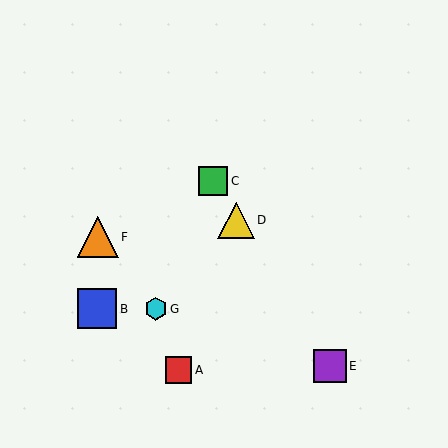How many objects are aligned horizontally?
2 objects (B, G) are aligned horizontally.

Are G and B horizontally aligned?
Yes, both are at y≈309.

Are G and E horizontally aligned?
No, G is at y≈309 and E is at y≈366.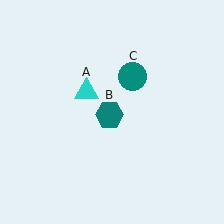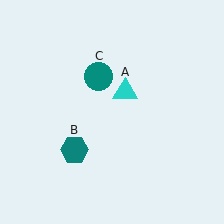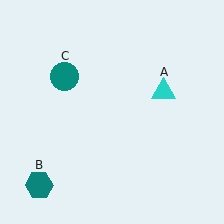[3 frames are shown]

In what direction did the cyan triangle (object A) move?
The cyan triangle (object A) moved right.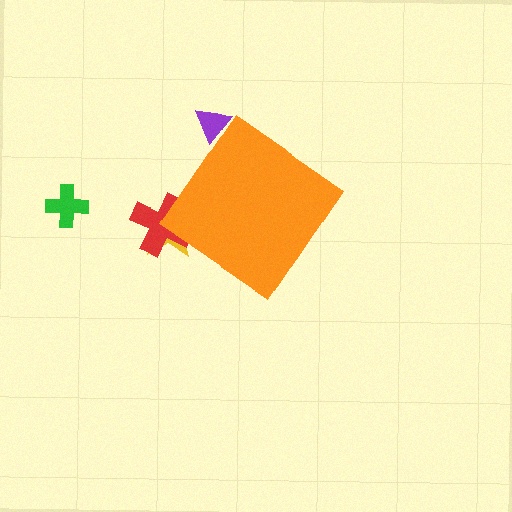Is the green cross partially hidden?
No, the green cross is fully visible.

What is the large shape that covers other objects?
An orange diamond.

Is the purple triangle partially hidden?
Yes, the purple triangle is partially hidden behind the orange diamond.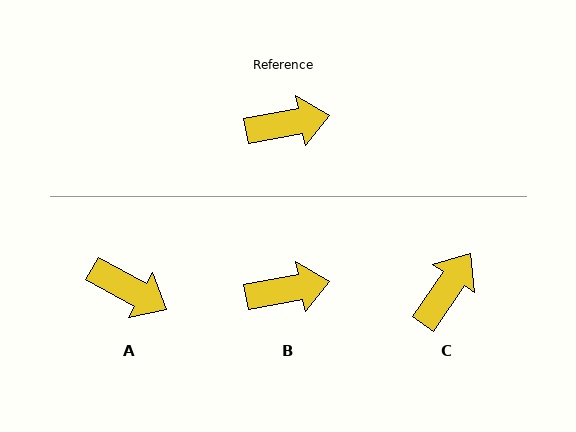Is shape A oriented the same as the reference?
No, it is off by about 40 degrees.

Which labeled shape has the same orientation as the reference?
B.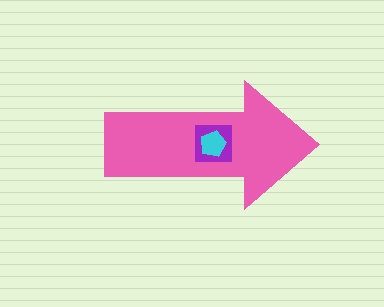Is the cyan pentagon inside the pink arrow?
Yes.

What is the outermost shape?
The pink arrow.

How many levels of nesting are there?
3.